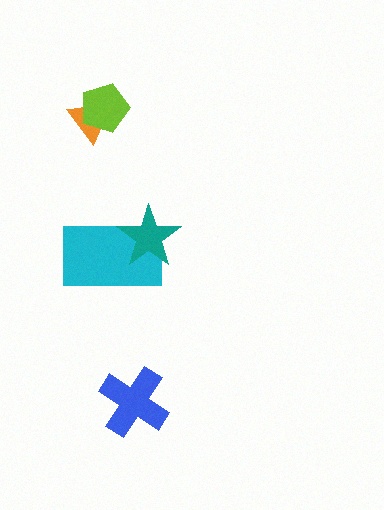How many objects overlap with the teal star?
1 object overlaps with the teal star.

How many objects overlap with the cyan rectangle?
1 object overlaps with the cyan rectangle.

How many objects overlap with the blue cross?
0 objects overlap with the blue cross.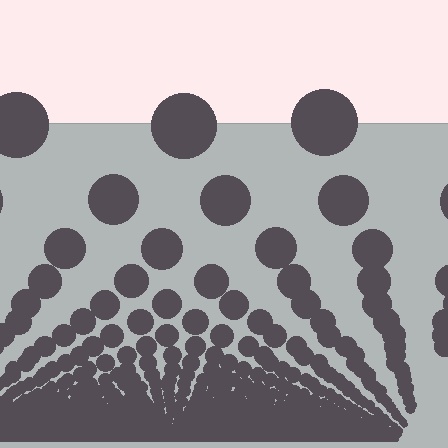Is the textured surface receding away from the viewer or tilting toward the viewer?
The surface appears to tilt toward the viewer. Texture elements get larger and sparser toward the top.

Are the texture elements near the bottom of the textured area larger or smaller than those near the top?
Smaller. The gradient is inverted — elements near the bottom are smaller and denser.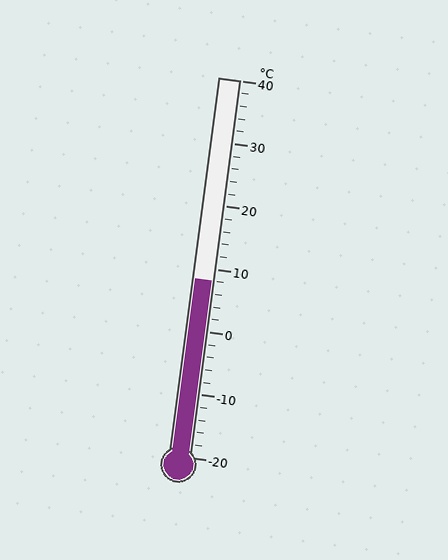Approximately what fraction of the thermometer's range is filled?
The thermometer is filled to approximately 45% of its range.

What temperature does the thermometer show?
The thermometer shows approximately 8°C.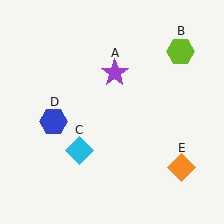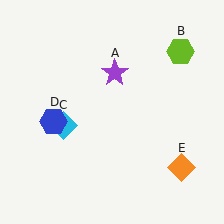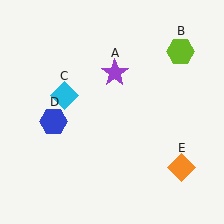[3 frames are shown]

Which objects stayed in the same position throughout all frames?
Purple star (object A) and lime hexagon (object B) and blue hexagon (object D) and orange diamond (object E) remained stationary.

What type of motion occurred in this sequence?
The cyan diamond (object C) rotated clockwise around the center of the scene.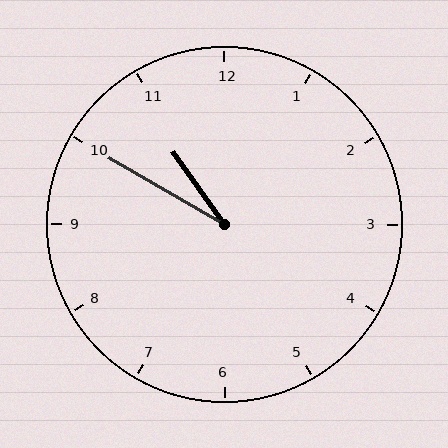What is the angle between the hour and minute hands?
Approximately 25 degrees.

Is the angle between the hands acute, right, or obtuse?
It is acute.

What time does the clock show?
10:50.